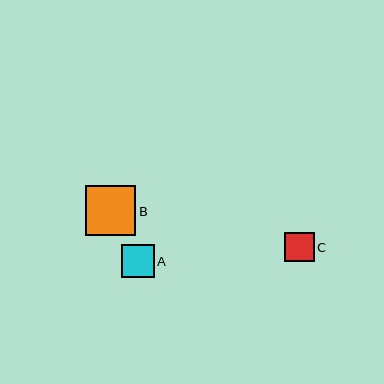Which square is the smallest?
Square C is the smallest with a size of approximately 30 pixels.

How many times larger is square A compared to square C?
Square A is approximately 1.1 times the size of square C.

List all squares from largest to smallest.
From largest to smallest: B, A, C.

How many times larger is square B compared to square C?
Square B is approximately 1.7 times the size of square C.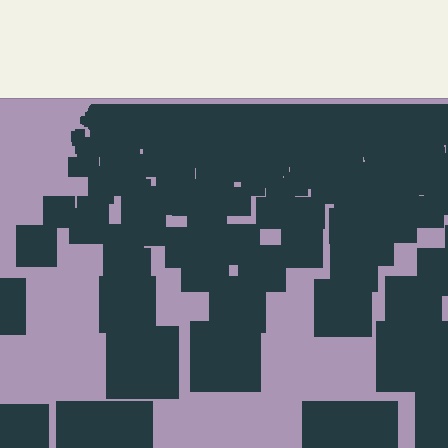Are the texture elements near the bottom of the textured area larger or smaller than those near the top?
Larger. Near the bottom, elements are closer to the viewer and appear at a bigger on-screen size.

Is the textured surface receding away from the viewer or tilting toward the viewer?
The surface is receding away from the viewer. Texture elements get smaller and denser toward the top.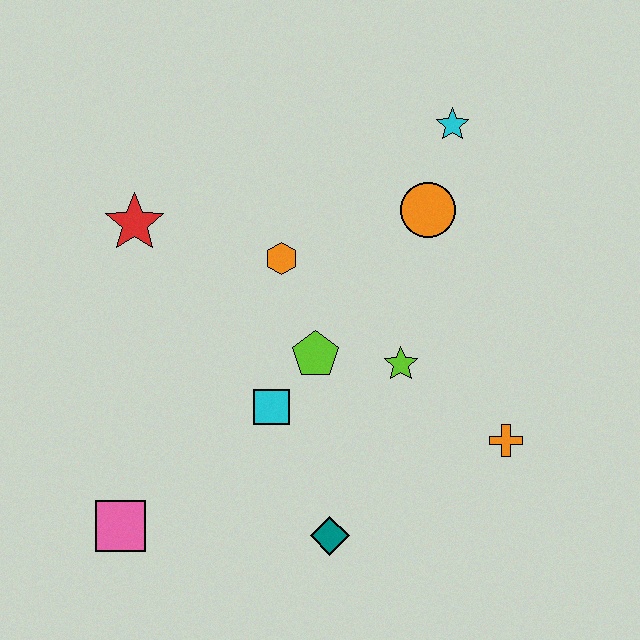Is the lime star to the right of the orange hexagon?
Yes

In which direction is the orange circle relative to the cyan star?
The orange circle is below the cyan star.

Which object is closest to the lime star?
The lime pentagon is closest to the lime star.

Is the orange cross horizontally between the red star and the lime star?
No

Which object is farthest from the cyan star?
The pink square is farthest from the cyan star.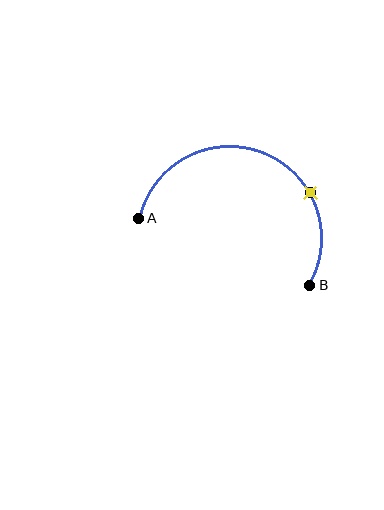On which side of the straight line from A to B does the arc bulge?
The arc bulges above the straight line connecting A and B.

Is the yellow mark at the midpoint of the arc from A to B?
No. The yellow mark lies on the arc but is closer to endpoint B. The arc midpoint would be at the point on the curve equidistant along the arc from both A and B.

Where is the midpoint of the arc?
The arc midpoint is the point on the curve farthest from the straight line joining A and B. It sits above that line.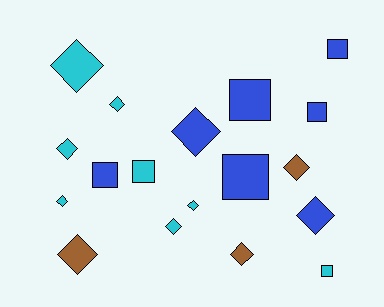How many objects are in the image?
There are 18 objects.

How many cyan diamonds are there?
There are 6 cyan diamonds.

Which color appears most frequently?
Cyan, with 8 objects.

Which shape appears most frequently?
Diamond, with 11 objects.